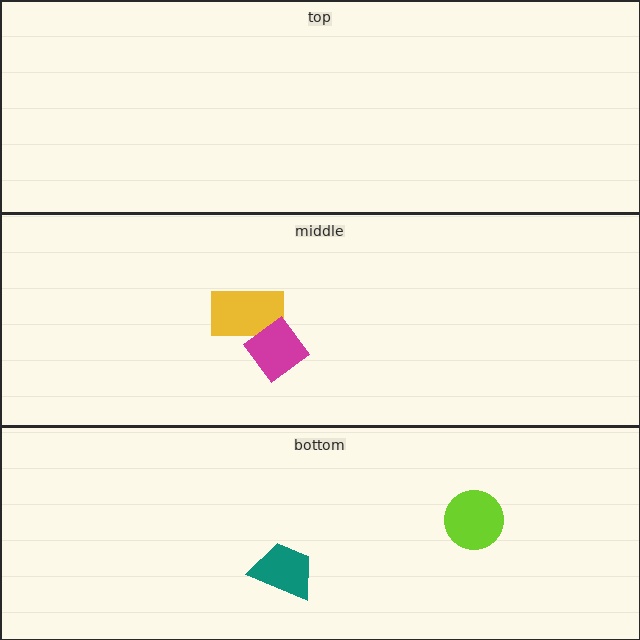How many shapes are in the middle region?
2.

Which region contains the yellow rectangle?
The middle region.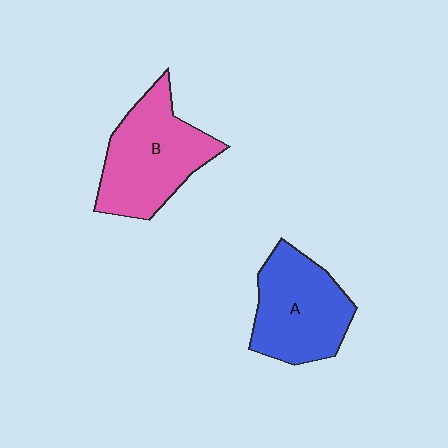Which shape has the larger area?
Shape B (pink).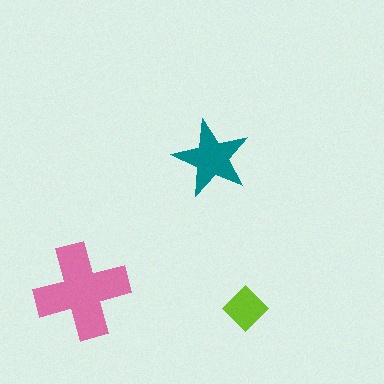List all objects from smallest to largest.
The lime diamond, the teal star, the pink cross.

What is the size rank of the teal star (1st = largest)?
2nd.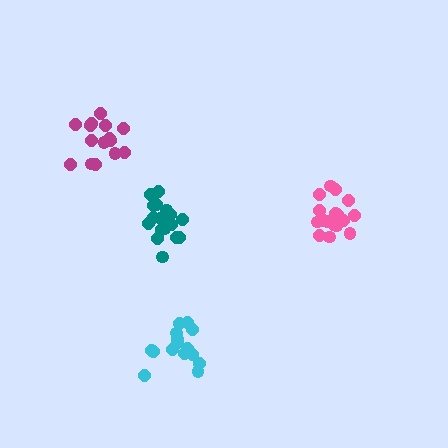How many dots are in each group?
Group 1: 16 dots, Group 2: 18 dots, Group 3: 15 dots, Group 4: 18 dots (67 total).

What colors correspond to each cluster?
The clusters are colored: cyan, teal, magenta, pink.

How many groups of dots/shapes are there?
There are 4 groups.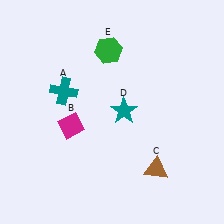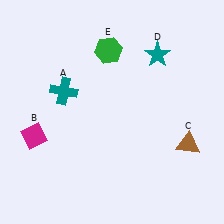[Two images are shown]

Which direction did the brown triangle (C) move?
The brown triangle (C) moved right.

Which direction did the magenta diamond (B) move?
The magenta diamond (B) moved left.